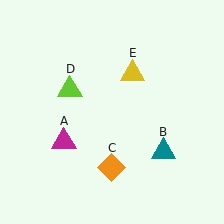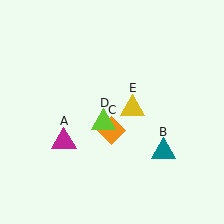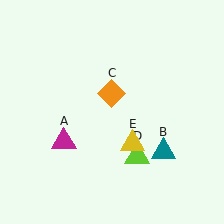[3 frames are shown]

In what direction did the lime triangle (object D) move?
The lime triangle (object D) moved down and to the right.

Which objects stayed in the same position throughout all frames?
Magenta triangle (object A) and teal triangle (object B) remained stationary.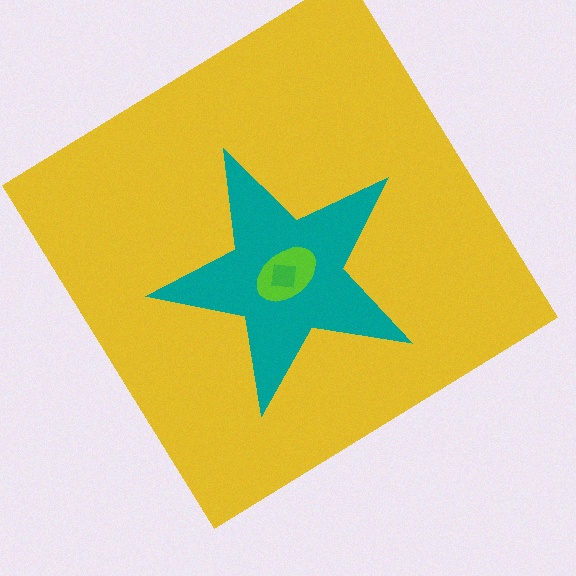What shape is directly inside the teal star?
The lime ellipse.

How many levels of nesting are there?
4.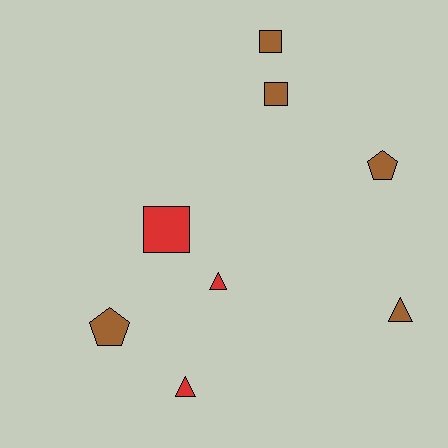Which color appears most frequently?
Brown, with 5 objects.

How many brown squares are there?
There are 2 brown squares.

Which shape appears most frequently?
Triangle, with 3 objects.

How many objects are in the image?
There are 8 objects.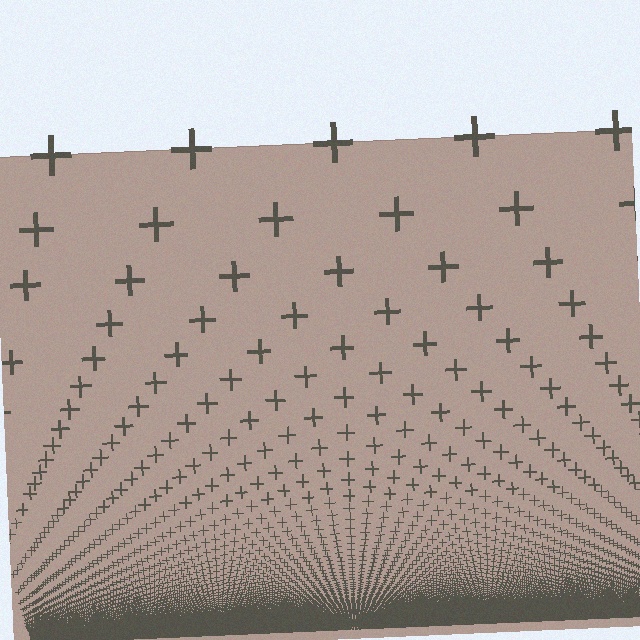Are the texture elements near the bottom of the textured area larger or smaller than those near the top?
Smaller. The gradient is inverted — elements near the bottom are smaller and denser.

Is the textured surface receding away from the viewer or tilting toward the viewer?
The surface appears to tilt toward the viewer. Texture elements get larger and sparser toward the top.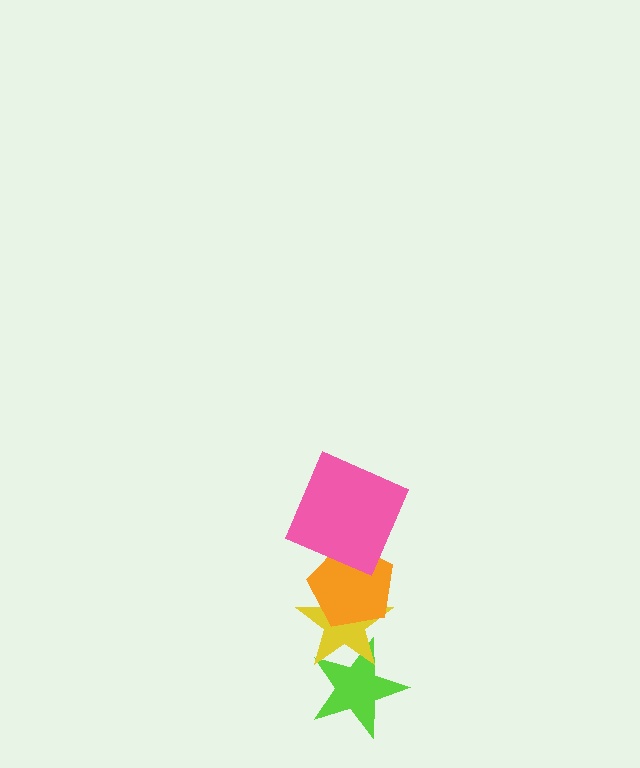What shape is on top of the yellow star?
The orange pentagon is on top of the yellow star.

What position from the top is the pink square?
The pink square is 1st from the top.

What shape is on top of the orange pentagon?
The pink square is on top of the orange pentagon.